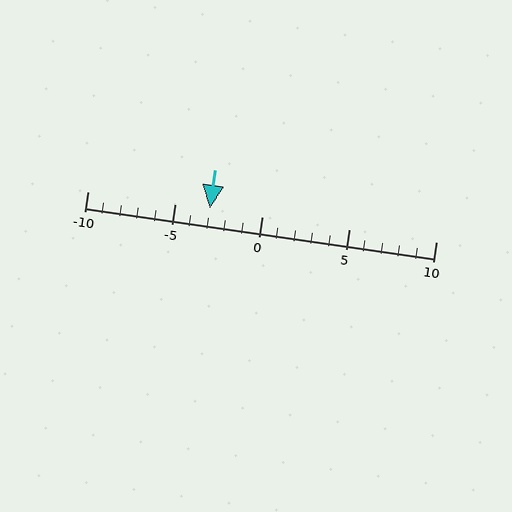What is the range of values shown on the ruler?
The ruler shows values from -10 to 10.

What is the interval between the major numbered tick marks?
The major tick marks are spaced 5 units apart.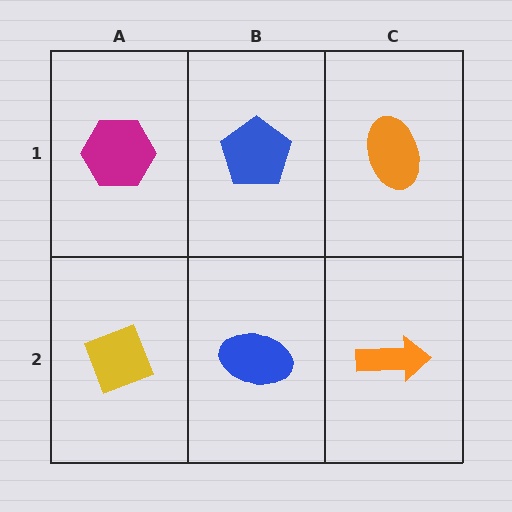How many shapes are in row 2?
3 shapes.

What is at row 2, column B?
A blue ellipse.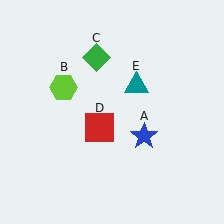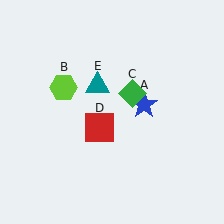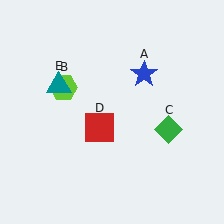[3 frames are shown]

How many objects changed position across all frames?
3 objects changed position: blue star (object A), green diamond (object C), teal triangle (object E).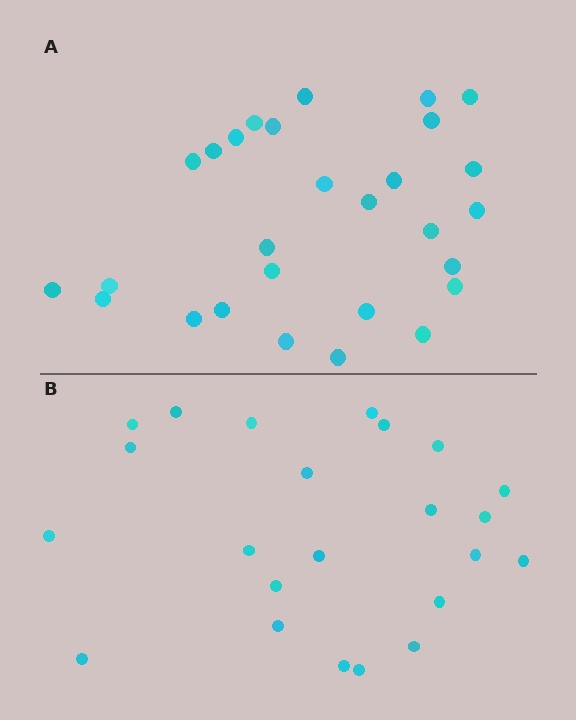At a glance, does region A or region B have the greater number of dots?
Region A (the top region) has more dots.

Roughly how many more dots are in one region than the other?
Region A has about 5 more dots than region B.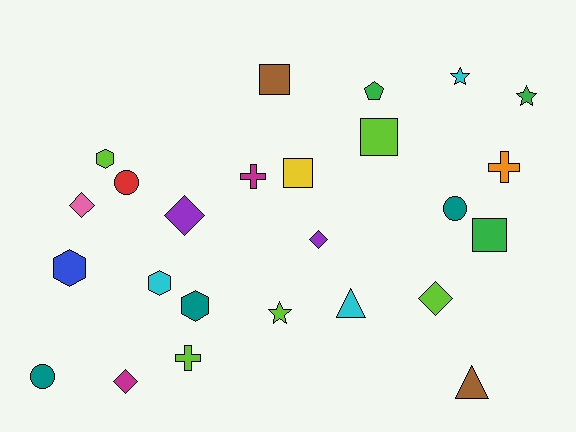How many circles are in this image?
There are 3 circles.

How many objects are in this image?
There are 25 objects.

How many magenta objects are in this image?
There are 2 magenta objects.